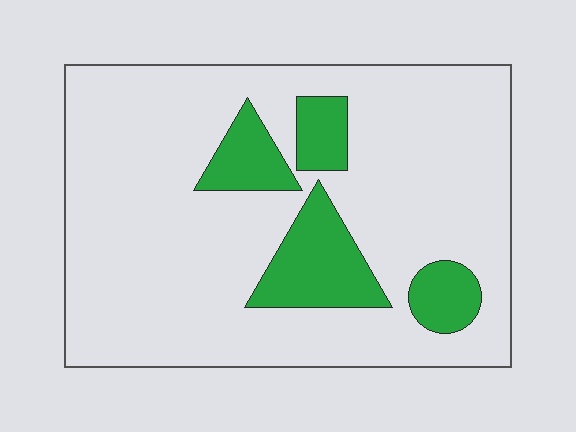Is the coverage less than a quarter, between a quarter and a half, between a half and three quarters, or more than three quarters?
Less than a quarter.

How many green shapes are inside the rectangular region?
4.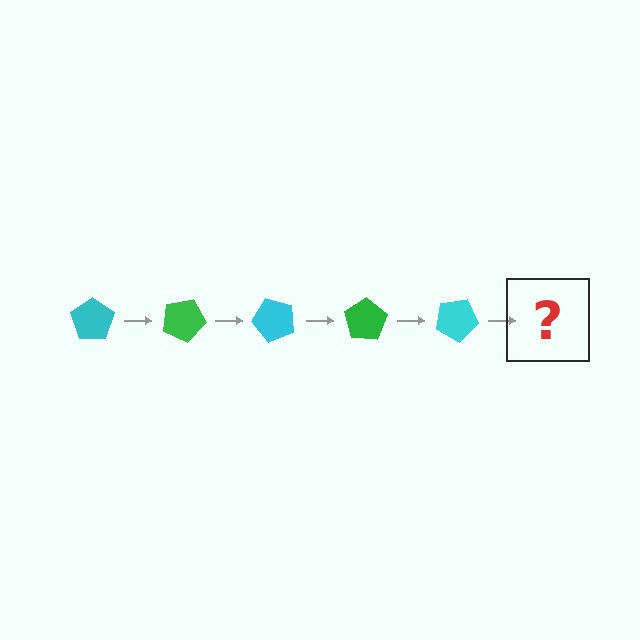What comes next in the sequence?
The next element should be a green pentagon, rotated 125 degrees from the start.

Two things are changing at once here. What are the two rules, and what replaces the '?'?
The two rules are that it rotates 25 degrees each step and the color cycles through cyan and green. The '?' should be a green pentagon, rotated 125 degrees from the start.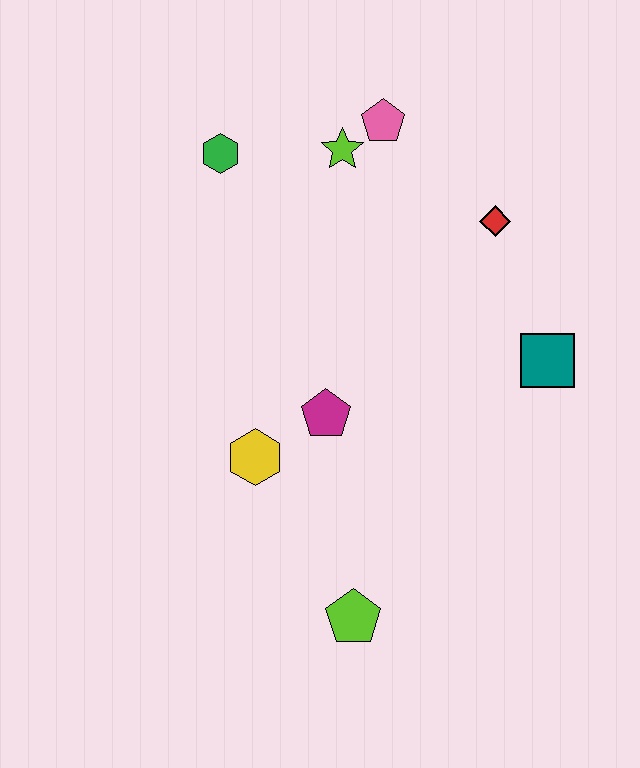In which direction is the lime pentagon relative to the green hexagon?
The lime pentagon is below the green hexagon.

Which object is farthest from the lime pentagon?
The pink pentagon is farthest from the lime pentagon.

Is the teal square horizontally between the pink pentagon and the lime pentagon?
No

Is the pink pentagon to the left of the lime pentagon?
No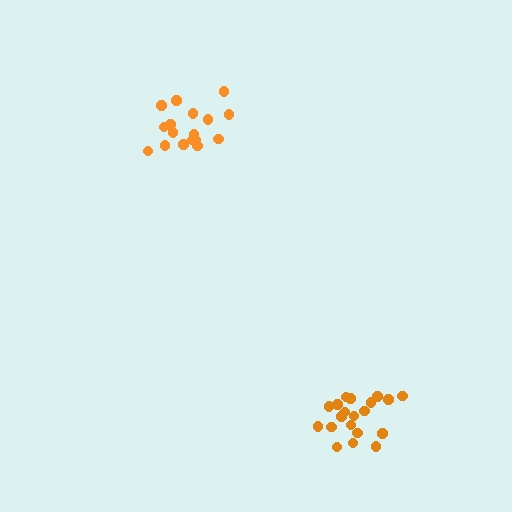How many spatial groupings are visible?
There are 2 spatial groupings.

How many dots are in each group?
Group 1: 17 dots, Group 2: 20 dots (37 total).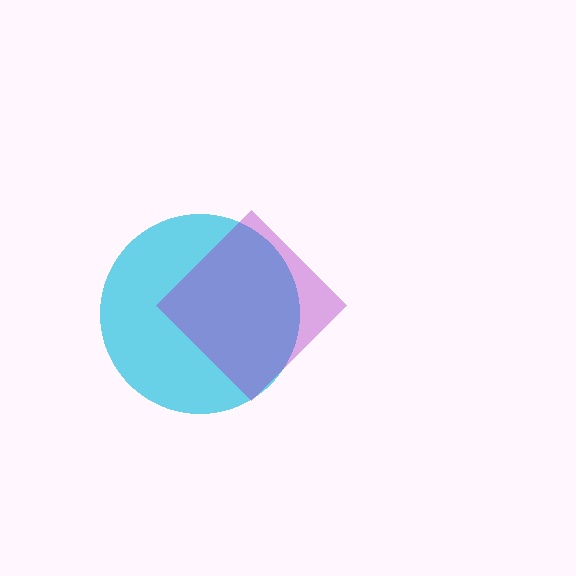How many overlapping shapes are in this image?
There are 2 overlapping shapes in the image.